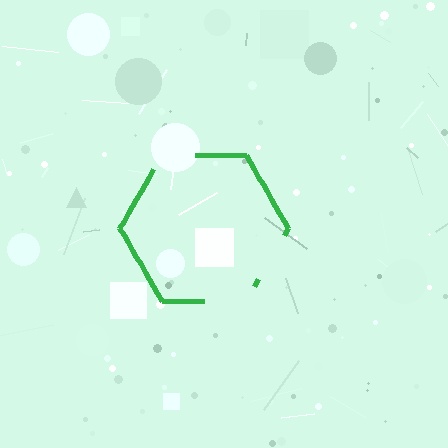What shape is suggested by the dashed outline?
The dashed outline suggests a hexagon.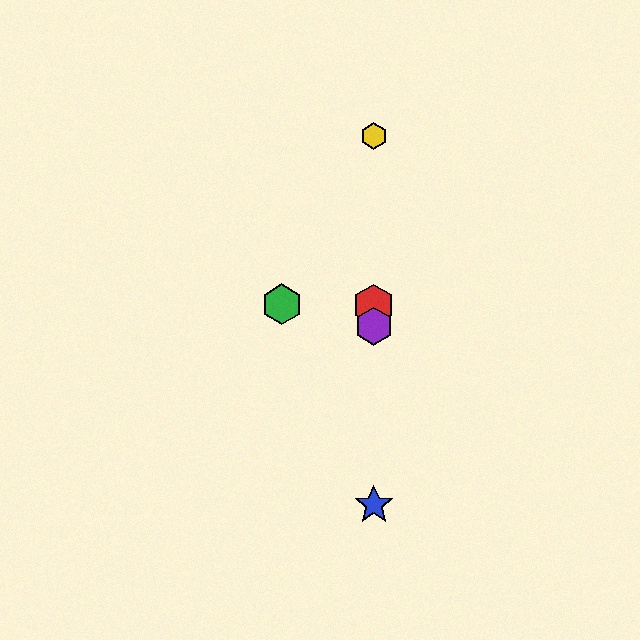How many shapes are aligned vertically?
4 shapes (the red hexagon, the blue star, the yellow hexagon, the purple hexagon) are aligned vertically.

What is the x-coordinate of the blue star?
The blue star is at x≈374.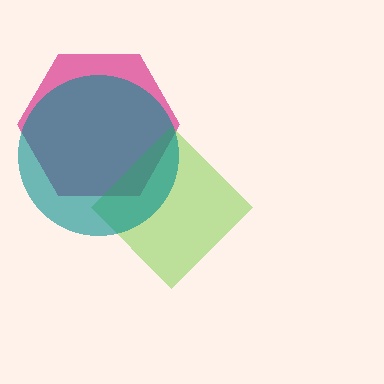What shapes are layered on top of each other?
The layered shapes are: a magenta hexagon, a lime diamond, a teal circle.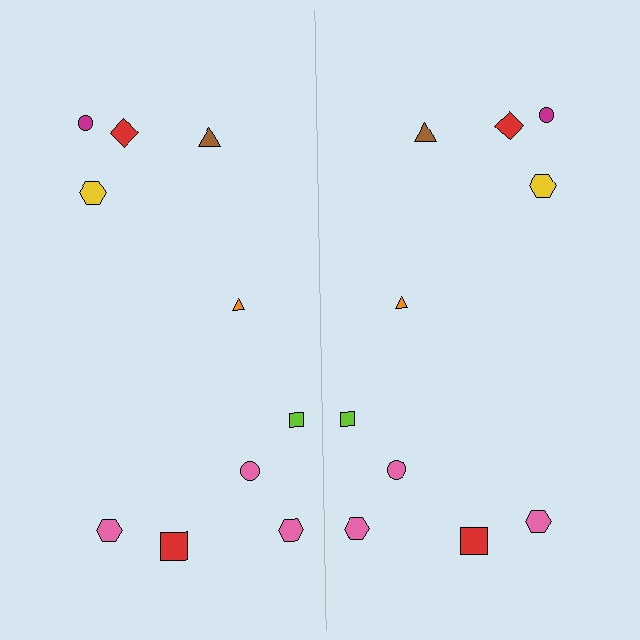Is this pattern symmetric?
Yes, this pattern has bilateral (reflection) symmetry.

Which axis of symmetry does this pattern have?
The pattern has a vertical axis of symmetry running through the center of the image.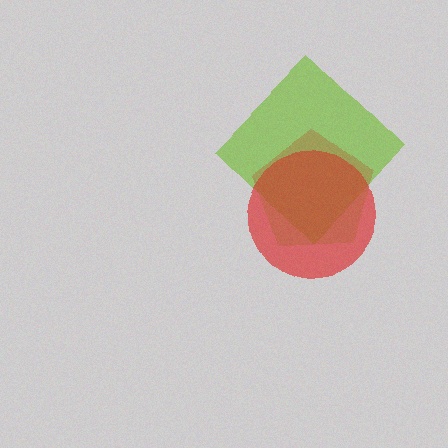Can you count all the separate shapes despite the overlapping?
Yes, there are 3 separate shapes.